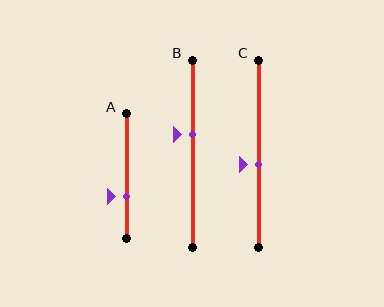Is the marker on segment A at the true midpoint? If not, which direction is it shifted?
No, the marker on segment A is shifted downward by about 16% of the segment length.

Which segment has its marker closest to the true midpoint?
Segment C has its marker closest to the true midpoint.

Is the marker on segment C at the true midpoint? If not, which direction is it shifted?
No, the marker on segment C is shifted downward by about 6% of the segment length.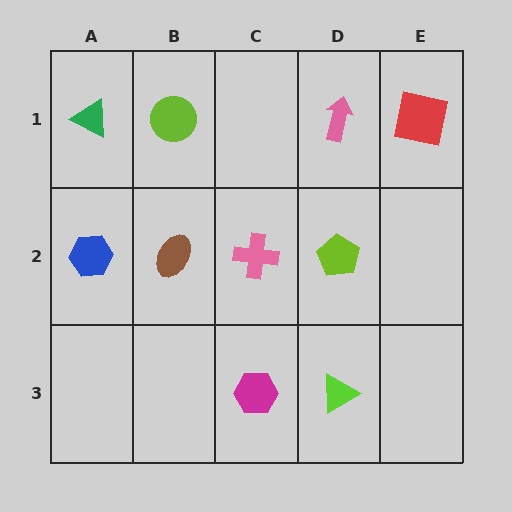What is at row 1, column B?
A lime circle.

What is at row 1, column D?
A pink arrow.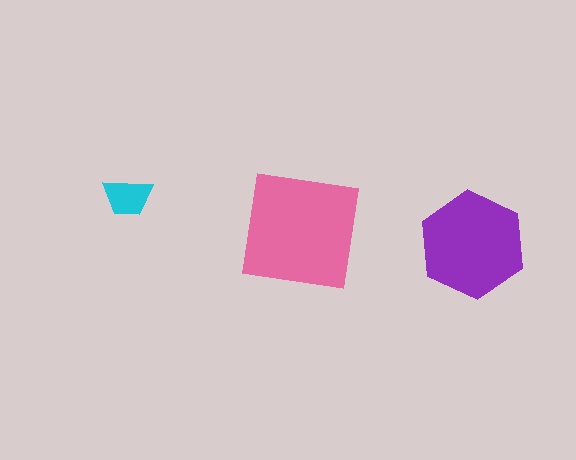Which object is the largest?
The pink square.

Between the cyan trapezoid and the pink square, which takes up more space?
The pink square.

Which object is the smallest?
The cyan trapezoid.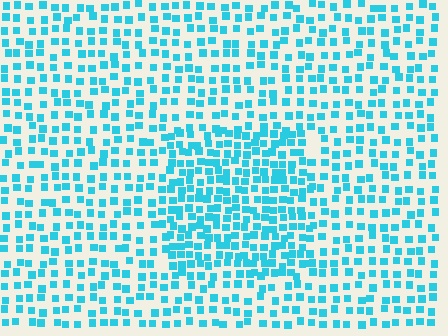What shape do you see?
I see a rectangle.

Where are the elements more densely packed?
The elements are more densely packed inside the rectangle boundary.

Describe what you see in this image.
The image contains small cyan elements arranged at two different densities. A rectangle-shaped region is visible where the elements are more densely packed than the surrounding area.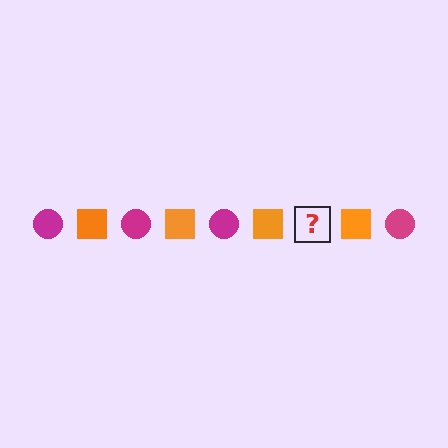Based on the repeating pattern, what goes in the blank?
The blank should be a magenta circle.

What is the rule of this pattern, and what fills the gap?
The rule is that the pattern alternates between magenta circle and orange square. The gap should be filled with a magenta circle.